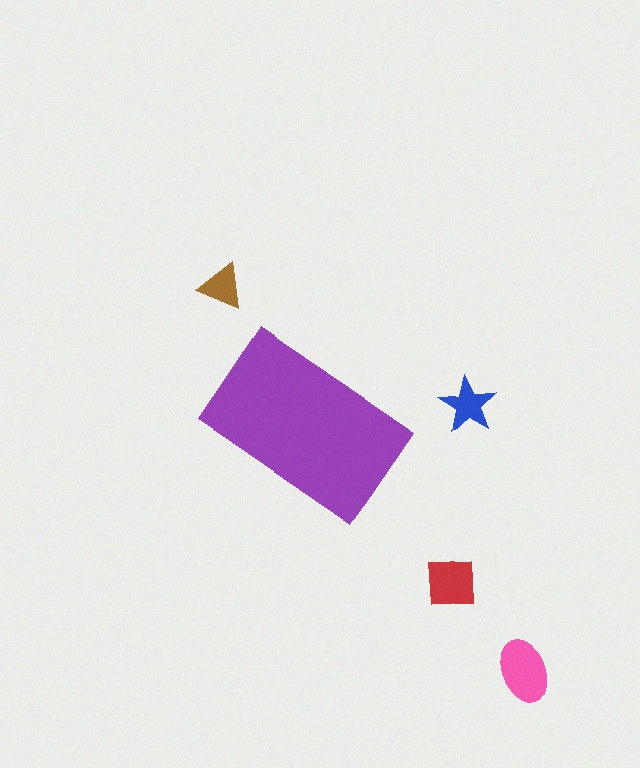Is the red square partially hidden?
No, the red square is fully visible.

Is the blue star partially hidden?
No, the blue star is fully visible.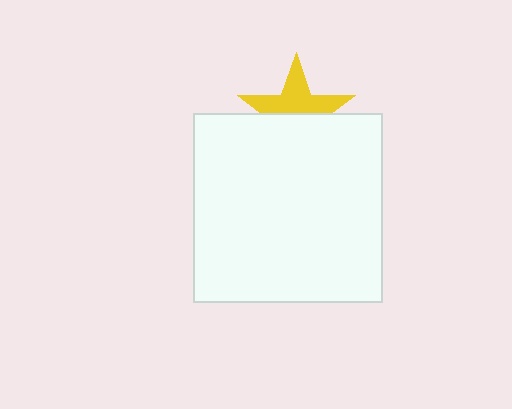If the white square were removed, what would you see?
You would see the complete yellow star.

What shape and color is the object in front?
The object in front is a white square.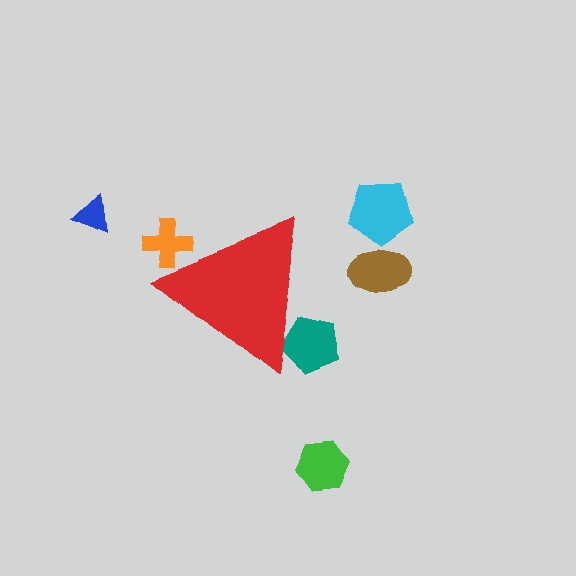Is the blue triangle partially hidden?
No, the blue triangle is fully visible.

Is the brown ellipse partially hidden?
No, the brown ellipse is fully visible.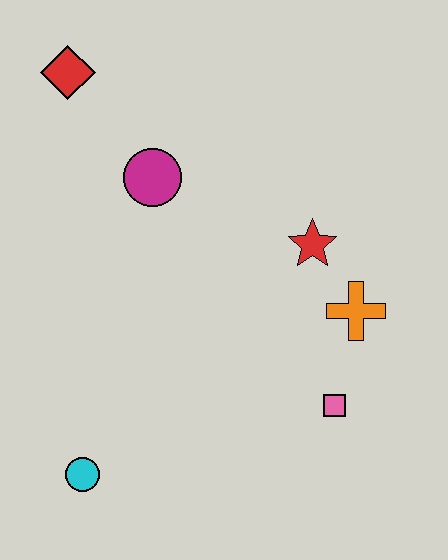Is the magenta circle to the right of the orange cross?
No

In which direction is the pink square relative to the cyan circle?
The pink square is to the right of the cyan circle.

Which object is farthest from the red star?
The cyan circle is farthest from the red star.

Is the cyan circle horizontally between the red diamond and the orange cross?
Yes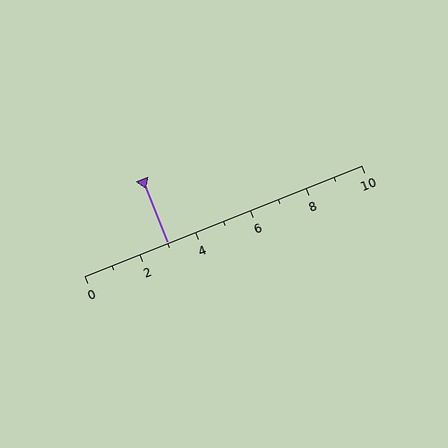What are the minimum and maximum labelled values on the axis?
The axis runs from 0 to 10.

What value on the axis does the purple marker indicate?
The marker indicates approximately 3.